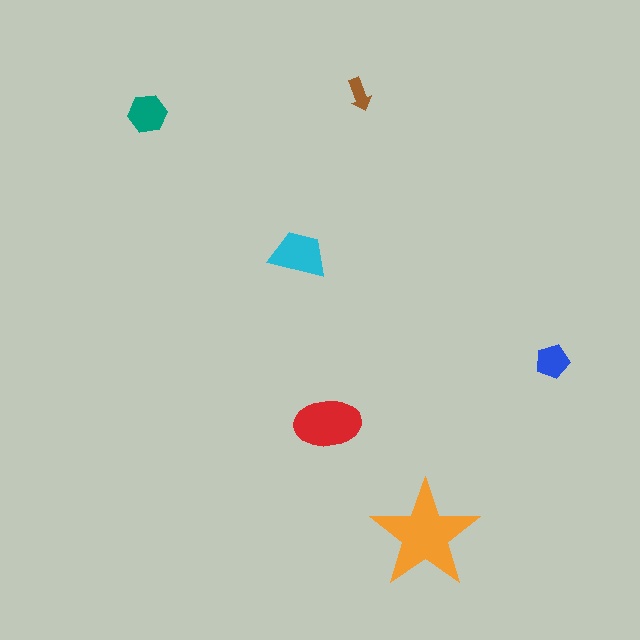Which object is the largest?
The orange star.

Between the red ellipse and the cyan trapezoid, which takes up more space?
The red ellipse.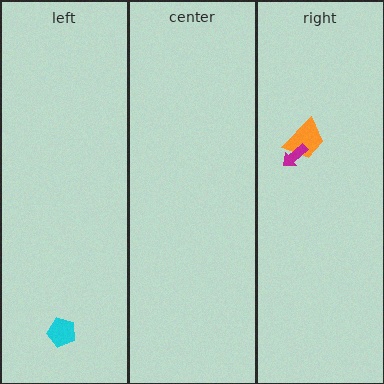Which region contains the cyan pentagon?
The left region.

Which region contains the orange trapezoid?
The right region.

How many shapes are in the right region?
2.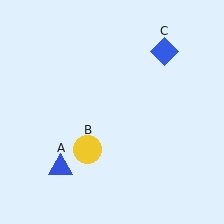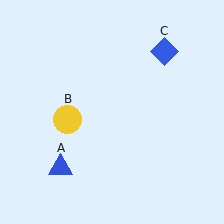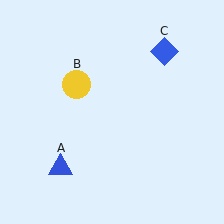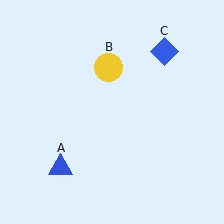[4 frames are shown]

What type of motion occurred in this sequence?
The yellow circle (object B) rotated clockwise around the center of the scene.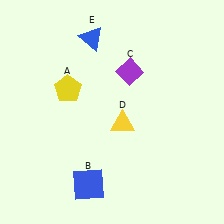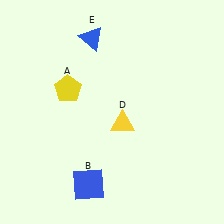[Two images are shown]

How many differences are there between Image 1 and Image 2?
There is 1 difference between the two images.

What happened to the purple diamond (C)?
The purple diamond (C) was removed in Image 2. It was in the top-right area of Image 1.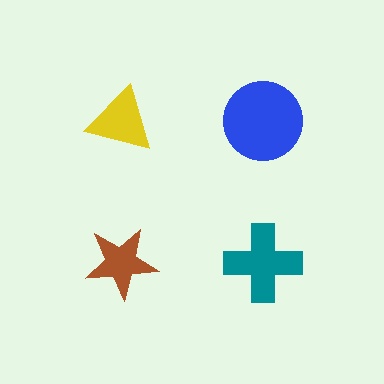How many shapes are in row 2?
2 shapes.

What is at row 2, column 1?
A brown star.